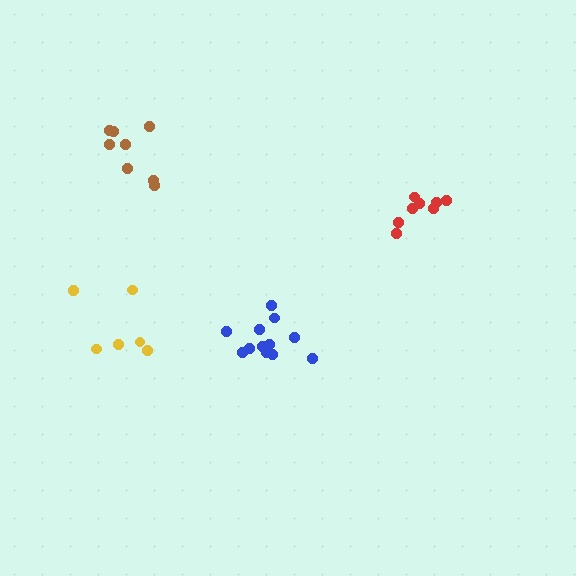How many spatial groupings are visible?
There are 4 spatial groupings.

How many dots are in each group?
Group 1: 12 dots, Group 2: 6 dots, Group 3: 8 dots, Group 4: 8 dots (34 total).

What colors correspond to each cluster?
The clusters are colored: blue, yellow, red, brown.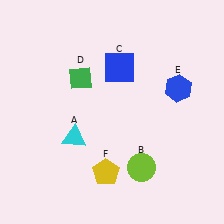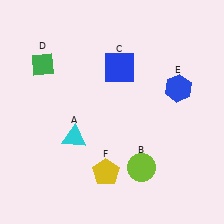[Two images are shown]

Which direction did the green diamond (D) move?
The green diamond (D) moved left.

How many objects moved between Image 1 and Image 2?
1 object moved between the two images.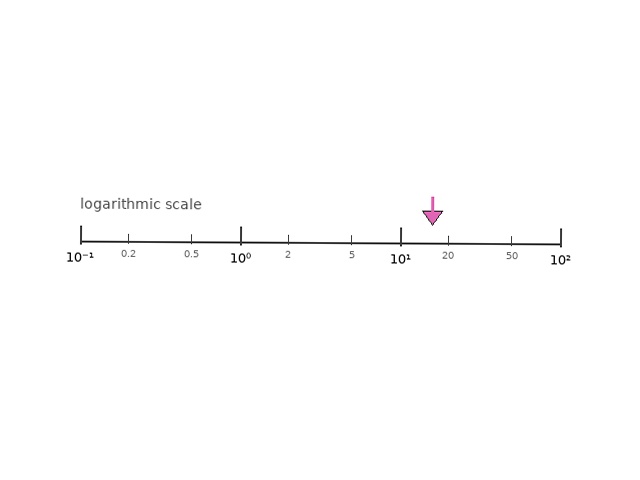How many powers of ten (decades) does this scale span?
The scale spans 3 decades, from 0.1 to 100.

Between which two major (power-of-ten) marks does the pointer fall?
The pointer is between 10 and 100.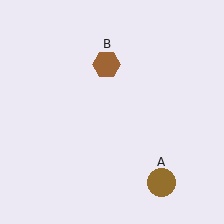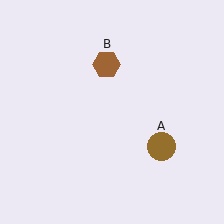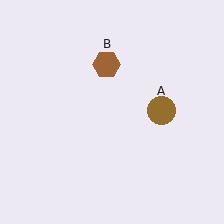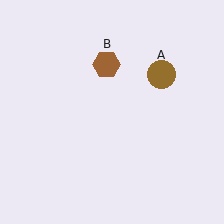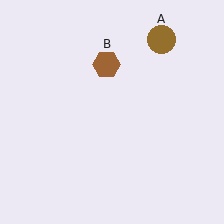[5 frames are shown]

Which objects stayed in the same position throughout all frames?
Brown hexagon (object B) remained stationary.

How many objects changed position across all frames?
1 object changed position: brown circle (object A).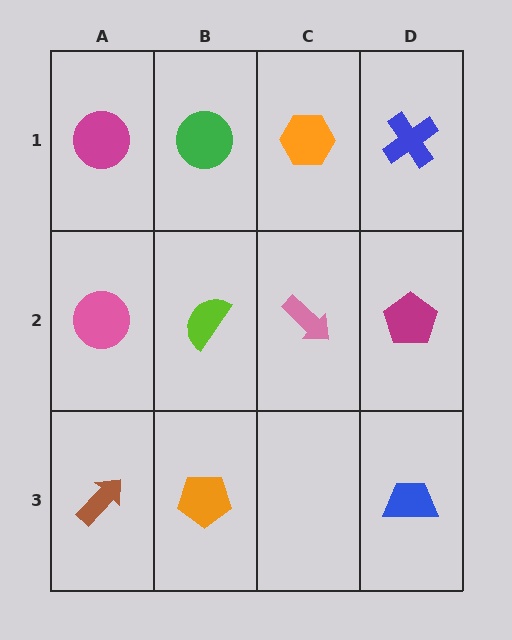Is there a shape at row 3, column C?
No, that cell is empty.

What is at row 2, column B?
A lime semicircle.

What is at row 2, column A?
A pink circle.